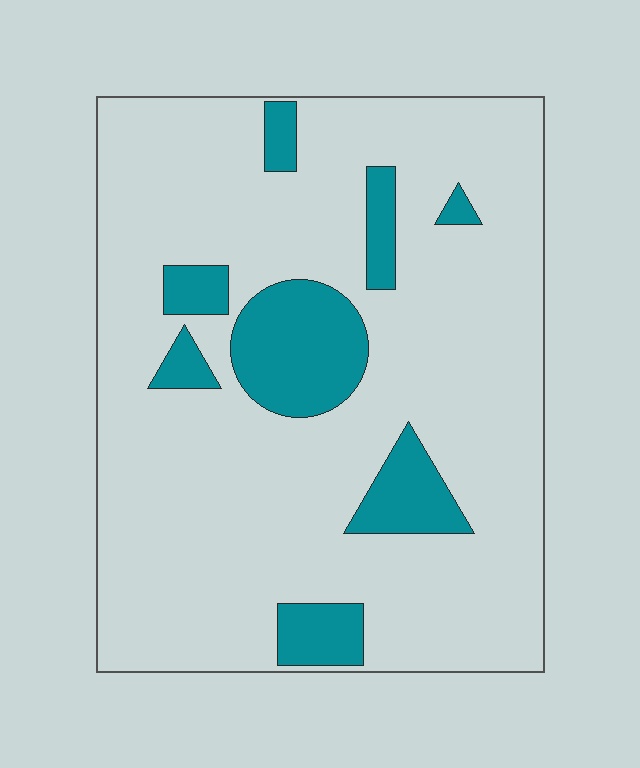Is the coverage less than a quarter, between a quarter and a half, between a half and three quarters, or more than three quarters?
Less than a quarter.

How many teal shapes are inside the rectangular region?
8.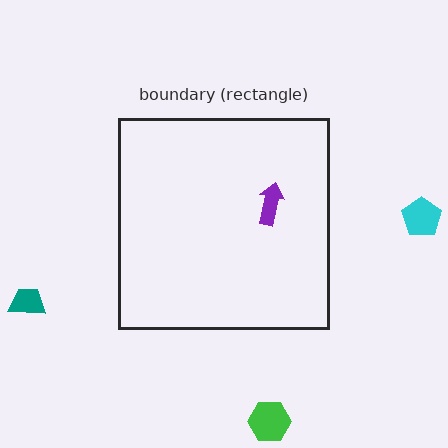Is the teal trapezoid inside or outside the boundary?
Outside.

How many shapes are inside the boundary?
1 inside, 3 outside.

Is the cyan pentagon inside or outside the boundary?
Outside.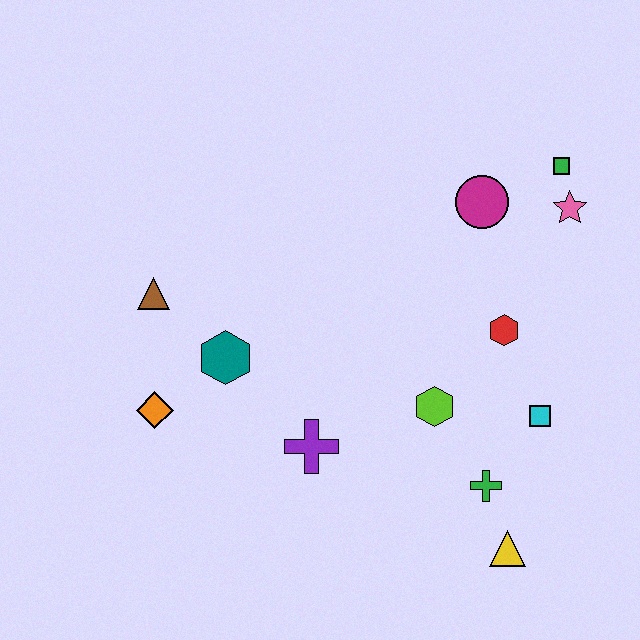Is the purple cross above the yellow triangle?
Yes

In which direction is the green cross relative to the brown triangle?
The green cross is to the right of the brown triangle.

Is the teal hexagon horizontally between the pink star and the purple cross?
No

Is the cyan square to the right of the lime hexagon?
Yes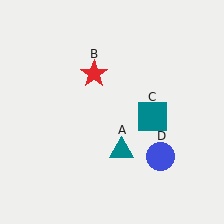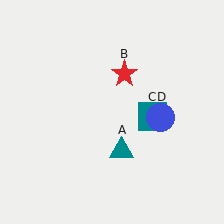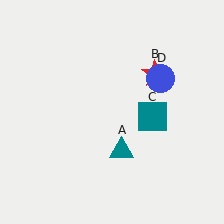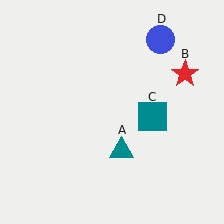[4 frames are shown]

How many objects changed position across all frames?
2 objects changed position: red star (object B), blue circle (object D).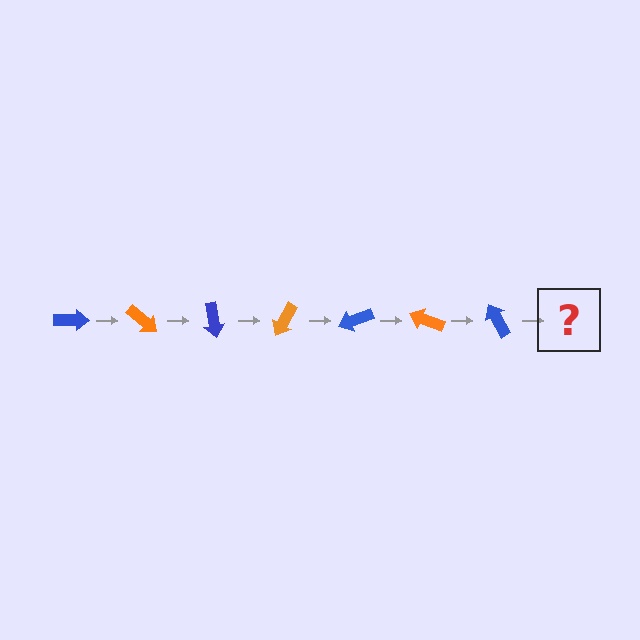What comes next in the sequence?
The next element should be an orange arrow, rotated 280 degrees from the start.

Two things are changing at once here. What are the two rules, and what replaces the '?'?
The two rules are that it rotates 40 degrees each step and the color cycles through blue and orange. The '?' should be an orange arrow, rotated 280 degrees from the start.